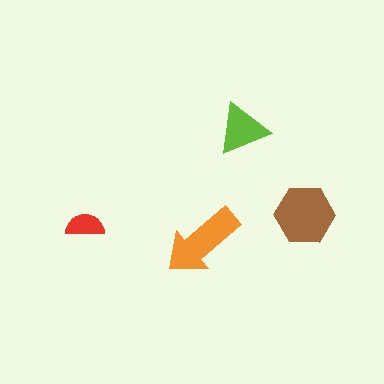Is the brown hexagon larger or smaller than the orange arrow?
Larger.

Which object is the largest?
The brown hexagon.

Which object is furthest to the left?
The red semicircle is leftmost.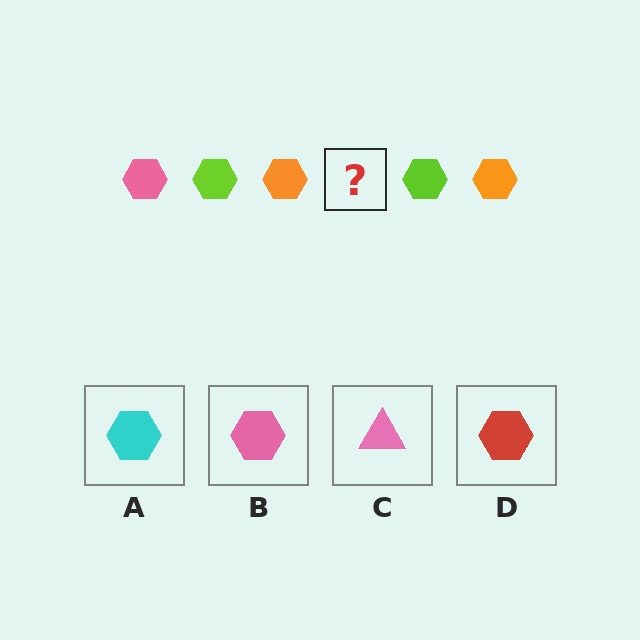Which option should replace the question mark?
Option B.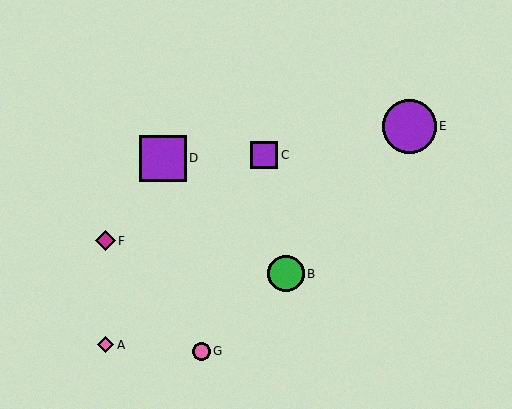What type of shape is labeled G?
Shape G is a pink circle.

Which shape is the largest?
The purple circle (labeled E) is the largest.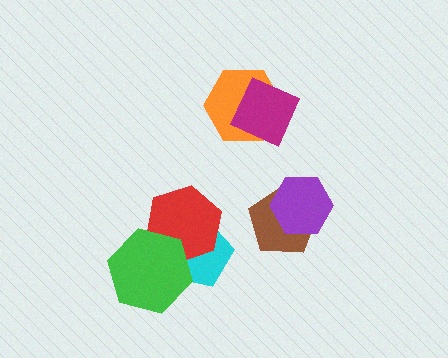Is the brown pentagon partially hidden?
Yes, it is partially covered by another shape.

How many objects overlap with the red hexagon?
2 objects overlap with the red hexagon.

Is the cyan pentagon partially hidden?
Yes, it is partially covered by another shape.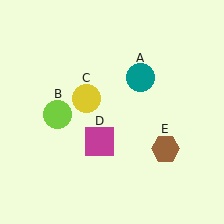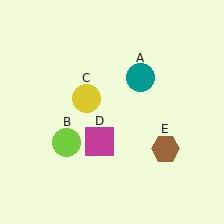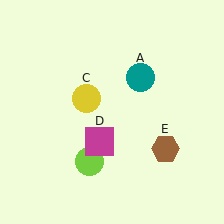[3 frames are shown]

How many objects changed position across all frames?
1 object changed position: lime circle (object B).